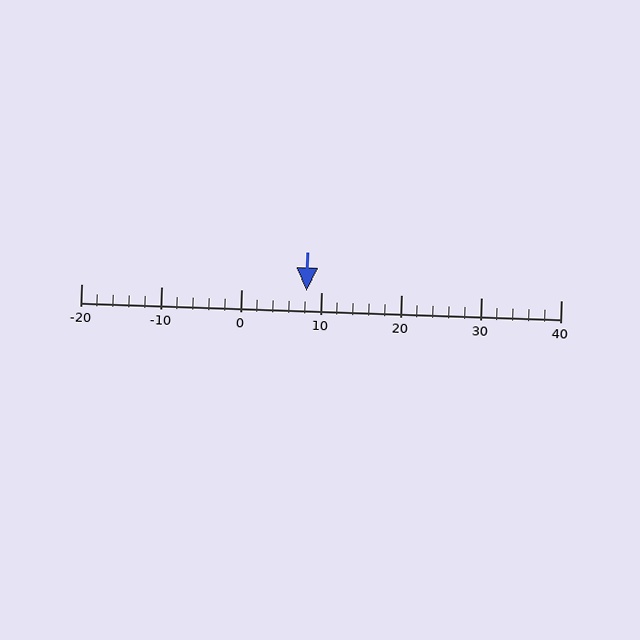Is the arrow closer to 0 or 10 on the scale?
The arrow is closer to 10.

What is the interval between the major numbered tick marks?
The major tick marks are spaced 10 units apart.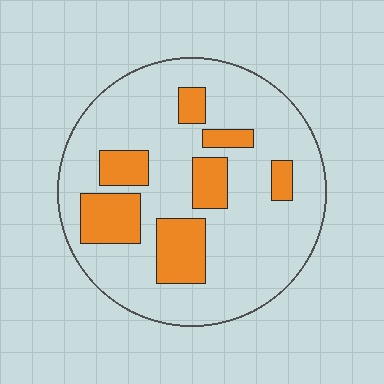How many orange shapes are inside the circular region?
7.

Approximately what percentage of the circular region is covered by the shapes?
Approximately 25%.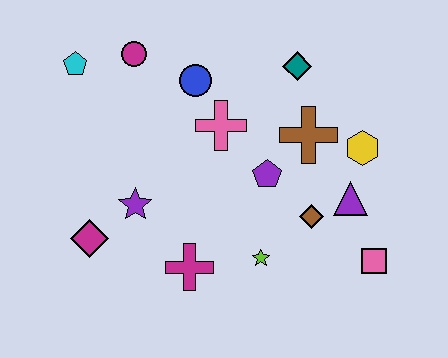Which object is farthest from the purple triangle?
The cyan pentagon is farthest from the purple triangle.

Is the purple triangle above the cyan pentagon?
No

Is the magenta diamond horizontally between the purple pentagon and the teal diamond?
No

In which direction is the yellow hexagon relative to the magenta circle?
The yellow hexagon is to the right of the magenta circle.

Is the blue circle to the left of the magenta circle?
No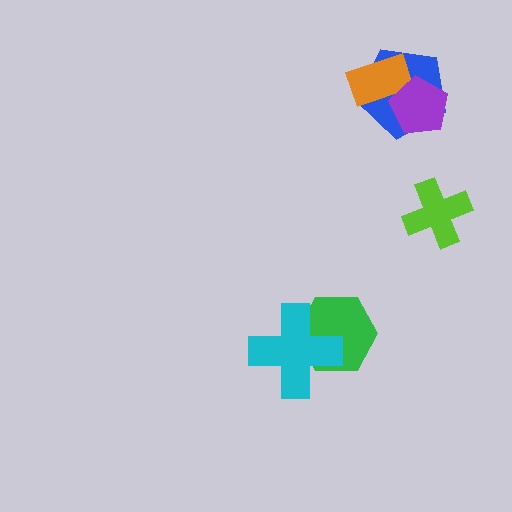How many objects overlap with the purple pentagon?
2 objects overlap with the purple pentagon.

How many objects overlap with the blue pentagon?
2 objects overlap with the blue pentagon.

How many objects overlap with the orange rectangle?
2 objects overlap with the orange rectangle.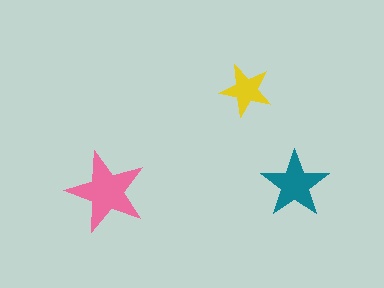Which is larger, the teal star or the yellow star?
The teal one.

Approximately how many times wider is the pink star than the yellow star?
About 1.5 times wider.